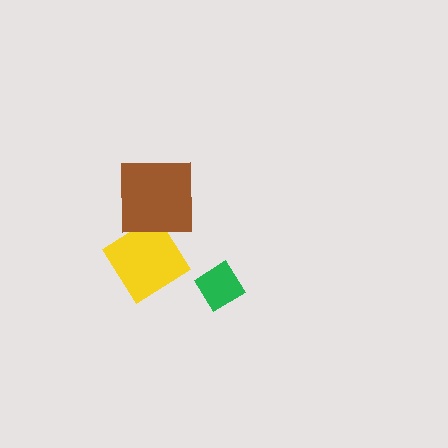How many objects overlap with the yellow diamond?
1 object overlaps with the yellow diamond.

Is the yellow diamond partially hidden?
Yes, it is partially covered by another shape.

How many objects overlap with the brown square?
1 object overlaps with the brown square.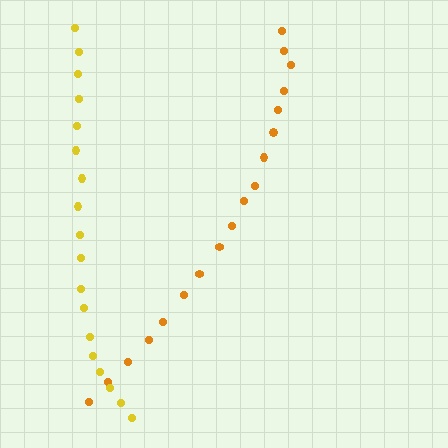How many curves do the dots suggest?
There are 2 distinct paths.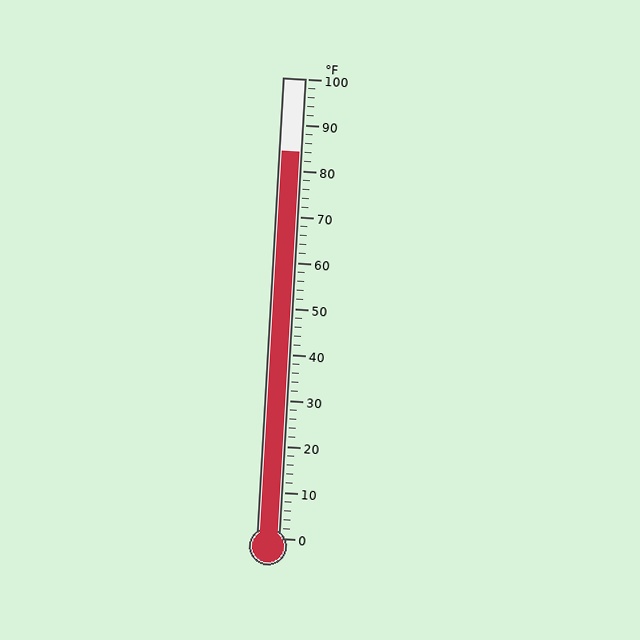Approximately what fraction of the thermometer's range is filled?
The thermometer is filled to approximately 85% of its range.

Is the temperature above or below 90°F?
The temperature is below 90°F.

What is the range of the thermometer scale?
The thermometer scale ranges from 0°F to 100°F.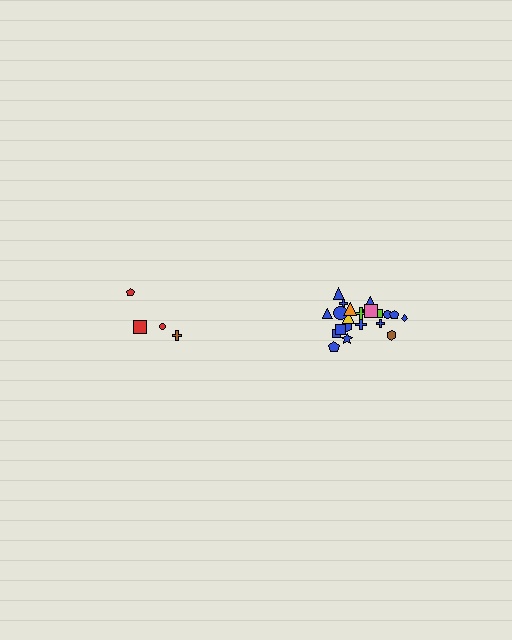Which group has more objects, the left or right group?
The right group.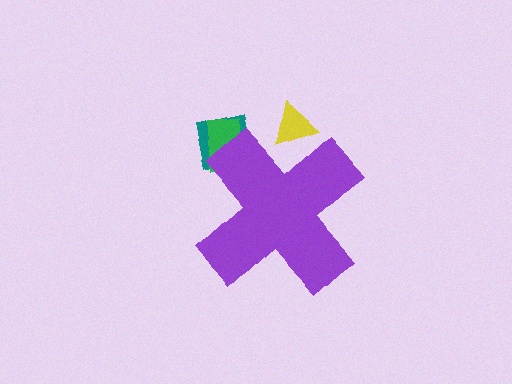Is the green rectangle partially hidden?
Yes, the green rectangle is partially hidden behind the purple cross.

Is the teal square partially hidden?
Yes, the teal square is partially hidden behind the purple cross.